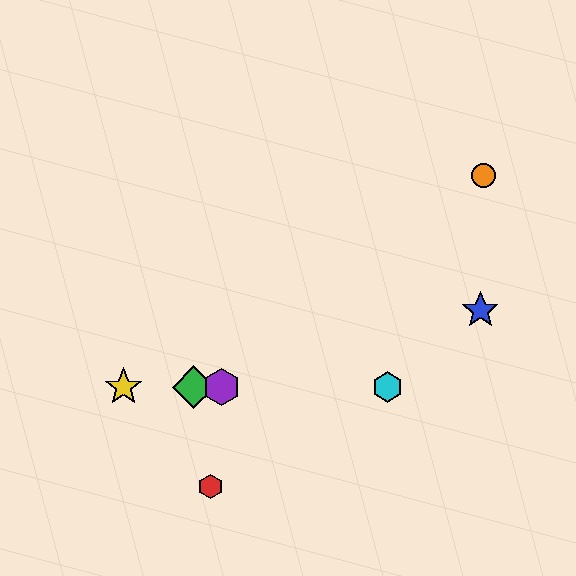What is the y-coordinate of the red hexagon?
The red hexagon is at y≈486.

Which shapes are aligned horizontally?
The green diamond, the yellow star, the purple hexagon, the cyan hexagon are aligned horizontally.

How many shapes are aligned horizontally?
4 shapes (the green diamond, the yellow star, the purple hexagon, the cyan hexagon) are aligned horizontally.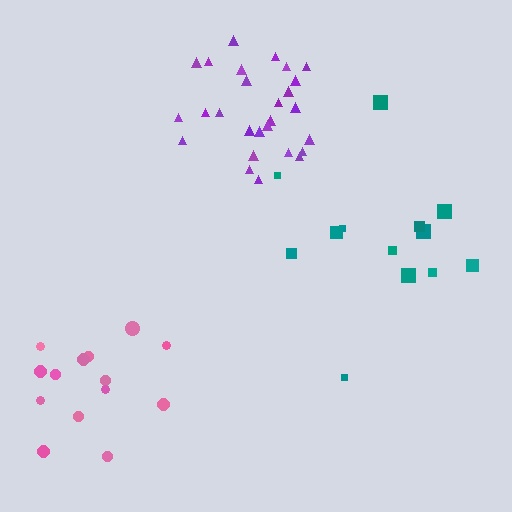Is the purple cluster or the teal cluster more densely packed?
Purple.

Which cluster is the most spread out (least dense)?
Teal.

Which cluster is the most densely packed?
Purple.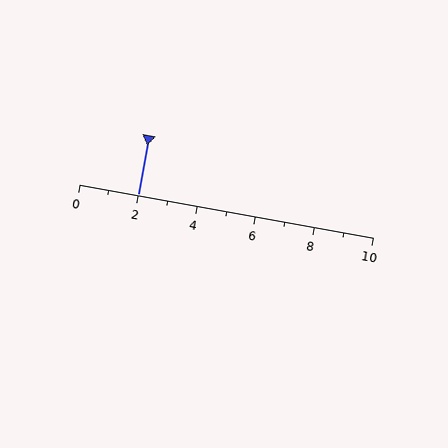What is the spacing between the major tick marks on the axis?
The major ticks are spaced 2 apart.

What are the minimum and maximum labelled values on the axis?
The axis runs from 0 to 10.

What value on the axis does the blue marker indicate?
The marker indicates approximately 2.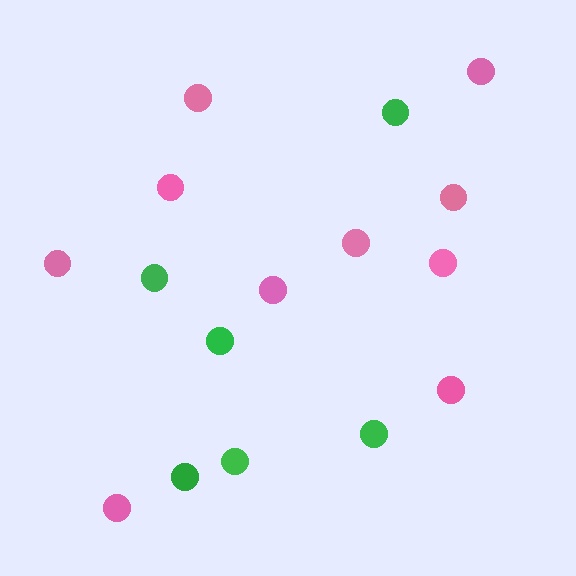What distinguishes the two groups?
There are 2 groups: one group of pink circles (10) and one group of green circles (6).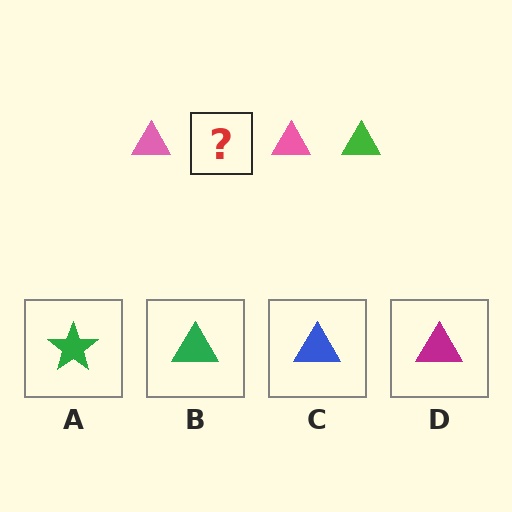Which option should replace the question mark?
Option B.